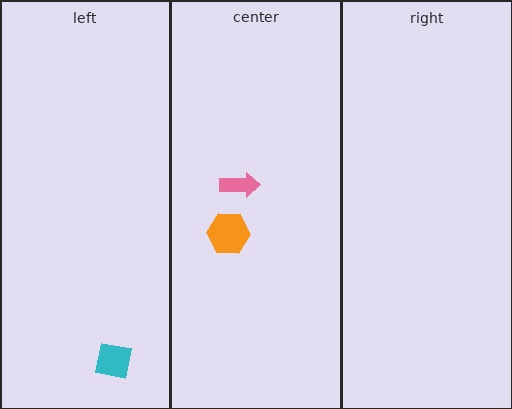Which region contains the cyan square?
The left region.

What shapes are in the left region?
The cyan square.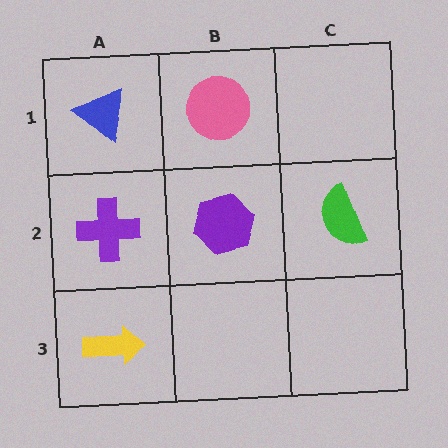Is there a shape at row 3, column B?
No, that cell is empty.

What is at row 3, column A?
A yellow arrow.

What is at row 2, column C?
A green semicircle.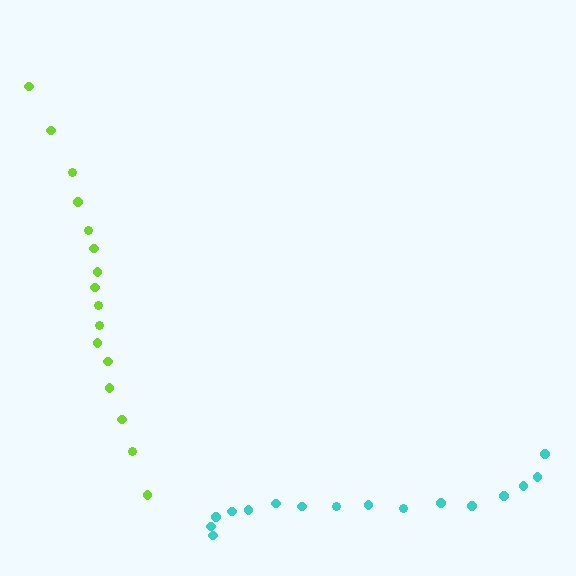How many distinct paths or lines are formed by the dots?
There are 2 distinct paths.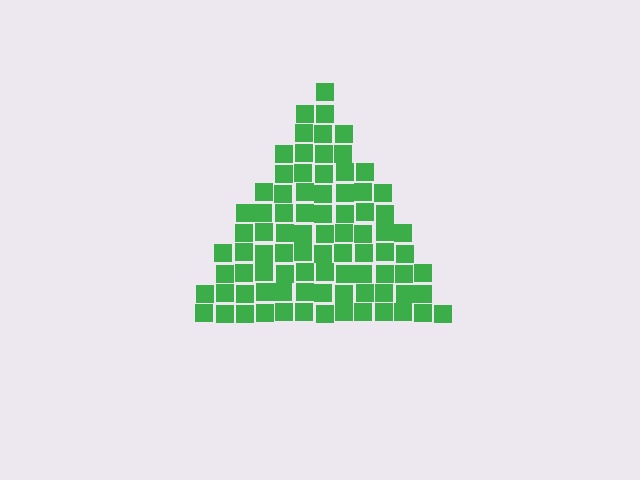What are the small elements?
The small elements are squares.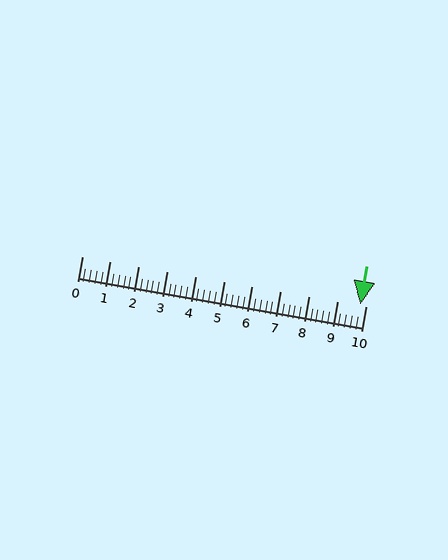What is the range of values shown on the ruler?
The ruler shows values from 0 to 10.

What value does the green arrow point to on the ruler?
The green arrow points to approximately 9.8.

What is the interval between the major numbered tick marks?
The major tick marks are spaced 1 units apart.